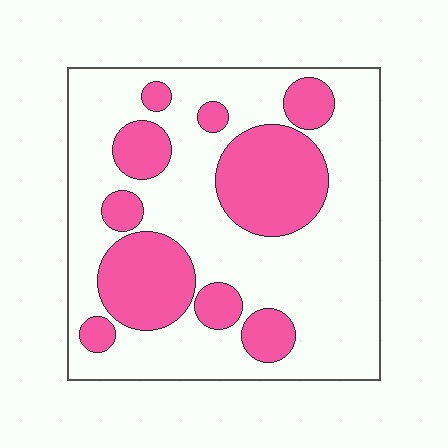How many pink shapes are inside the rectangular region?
10.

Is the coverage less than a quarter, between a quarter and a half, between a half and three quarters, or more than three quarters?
Between a quarter and a half.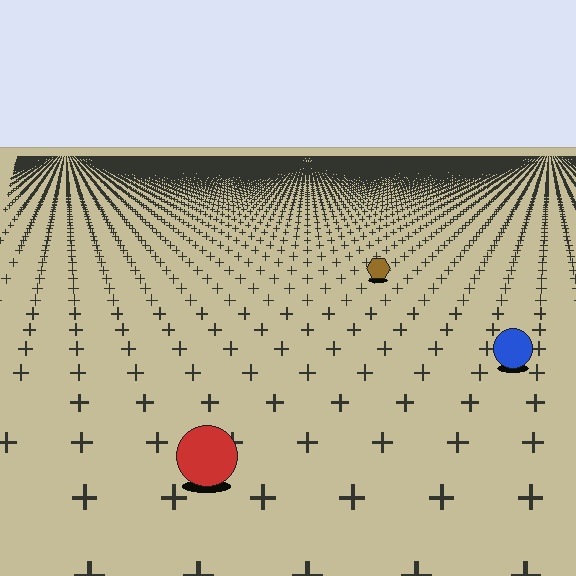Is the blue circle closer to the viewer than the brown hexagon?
Yes. The blue circle is closer — you can tell from the texture gradient: the ground texture is coarser near it.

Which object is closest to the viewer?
The red circle is closest. The texture marks near it are larger and more spread out.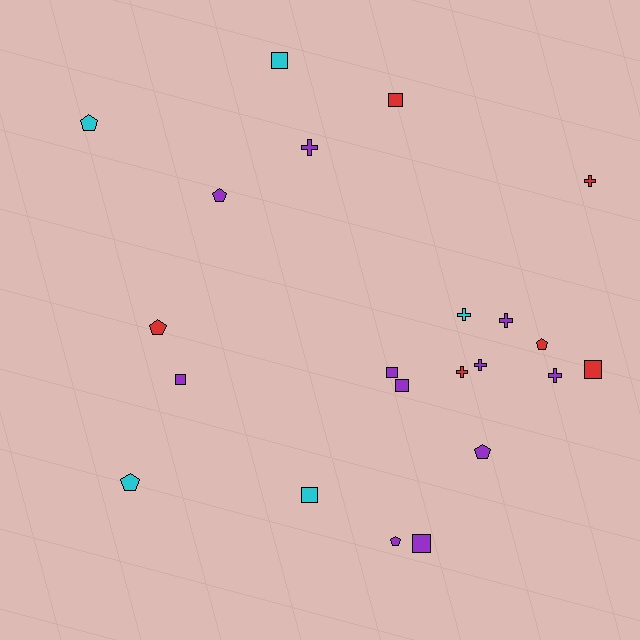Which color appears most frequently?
Purple, with 11 objects.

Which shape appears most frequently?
Square, with 8 objects.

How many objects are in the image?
There are 22 objects.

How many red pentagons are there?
There are 2 red pentagons.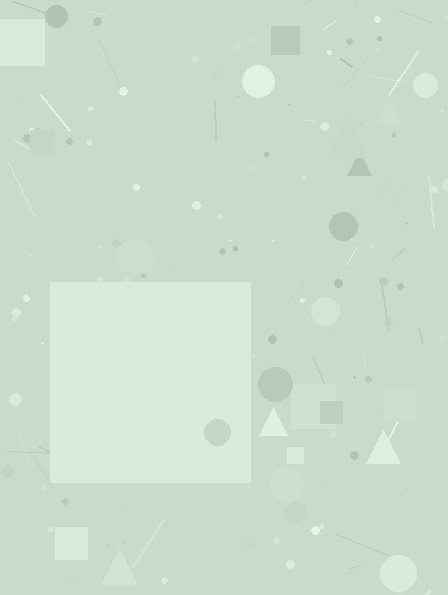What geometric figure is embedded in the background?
A square is embedded in the background.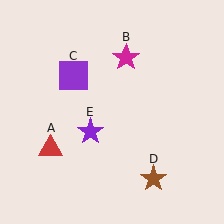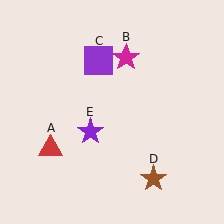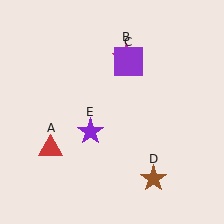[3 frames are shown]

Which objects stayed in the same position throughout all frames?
Red triangle (object A) and magenta star (object B) and brown star (object D) and purple star (object E) remained stationary.